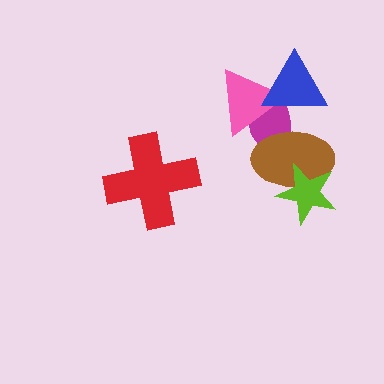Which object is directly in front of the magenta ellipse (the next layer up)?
The brown ellipse is directly in front of the magenta ellipse.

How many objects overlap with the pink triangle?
2 objects overlap with the pink triangle.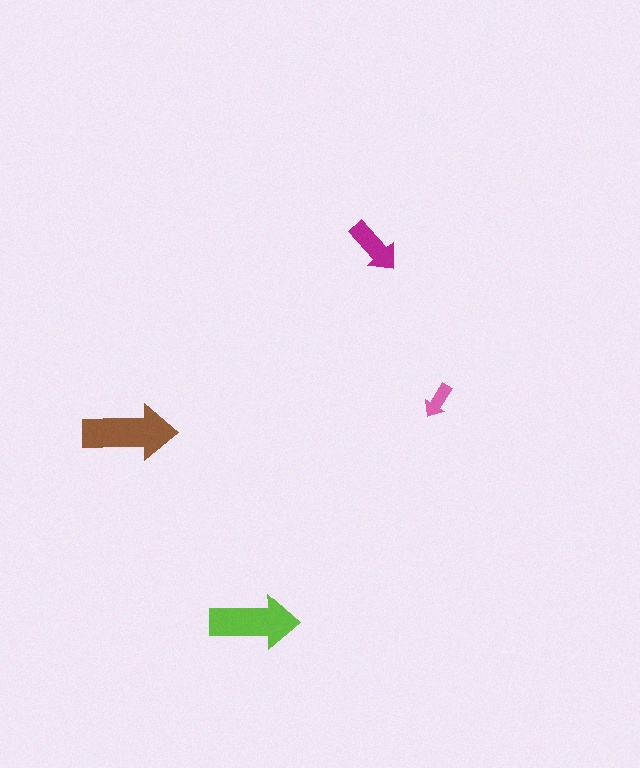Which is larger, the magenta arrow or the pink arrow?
The magenta one.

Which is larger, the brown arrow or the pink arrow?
The brown one.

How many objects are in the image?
There are 4 objects in the image.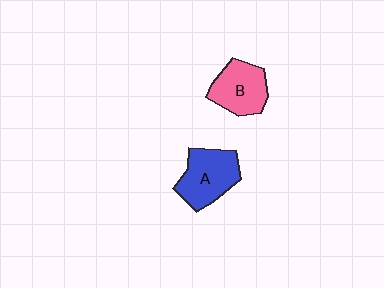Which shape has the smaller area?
Shape B (pink).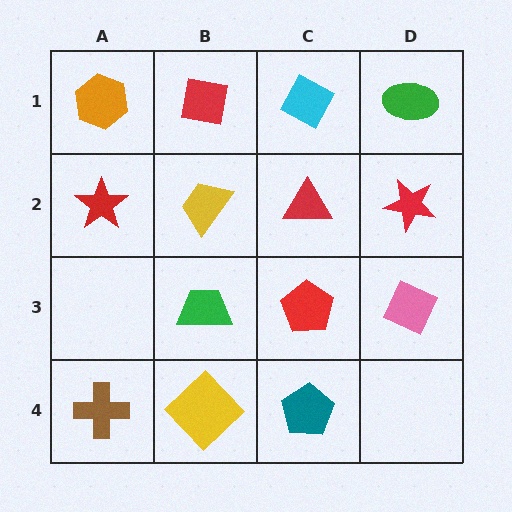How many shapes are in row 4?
3 shapes.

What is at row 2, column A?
A red star.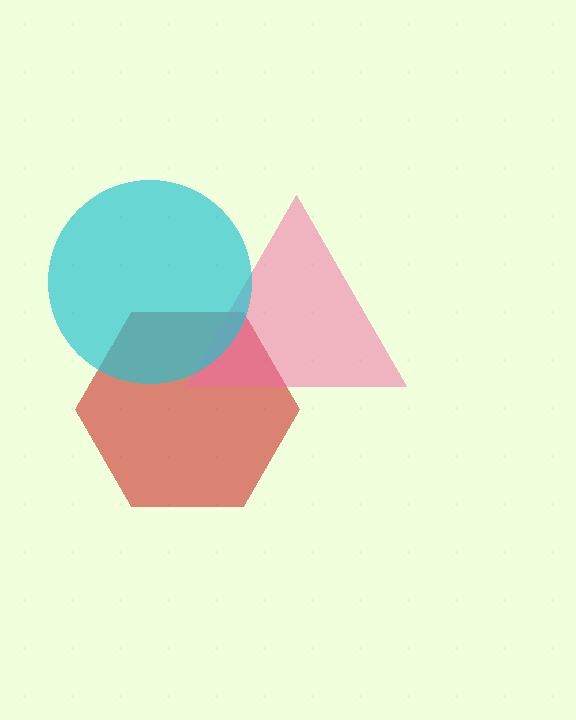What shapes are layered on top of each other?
The layered shapes are: a red hexagon, a pink triangle, a cyan circle.